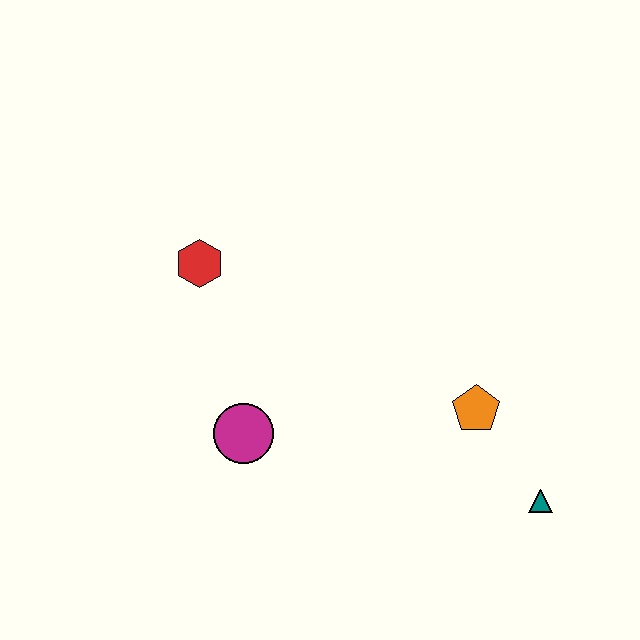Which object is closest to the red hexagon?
The magenta circle is closest to the red hexagon.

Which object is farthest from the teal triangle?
The red hexagon is farthest from the teal triangle.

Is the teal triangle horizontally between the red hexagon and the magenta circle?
No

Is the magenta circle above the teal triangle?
Yes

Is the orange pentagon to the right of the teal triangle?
No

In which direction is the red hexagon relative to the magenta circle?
The red hexagon is above the magenta circle.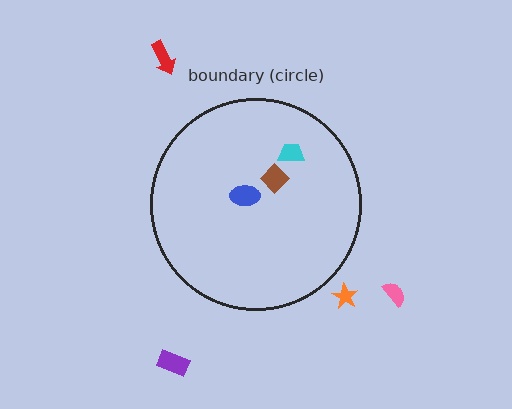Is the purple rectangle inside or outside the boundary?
Outside.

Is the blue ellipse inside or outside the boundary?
Inside.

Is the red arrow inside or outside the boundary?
Outside.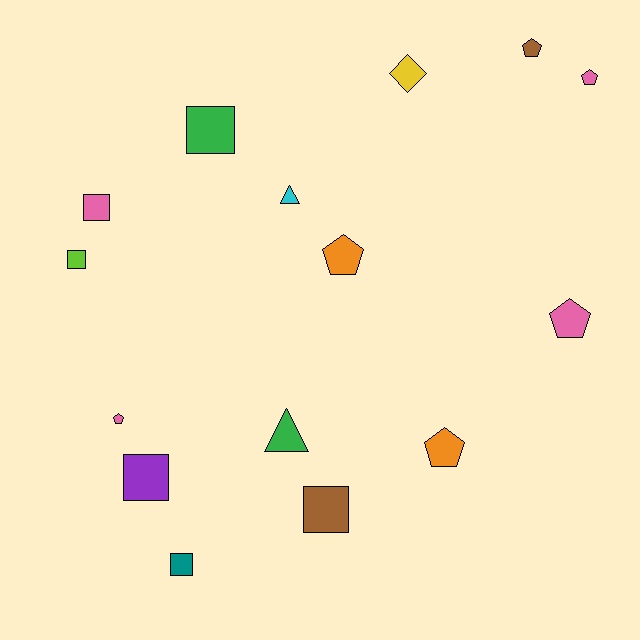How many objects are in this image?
There are 15 objects.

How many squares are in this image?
There are 6 squares.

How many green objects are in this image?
There are 2 green objects.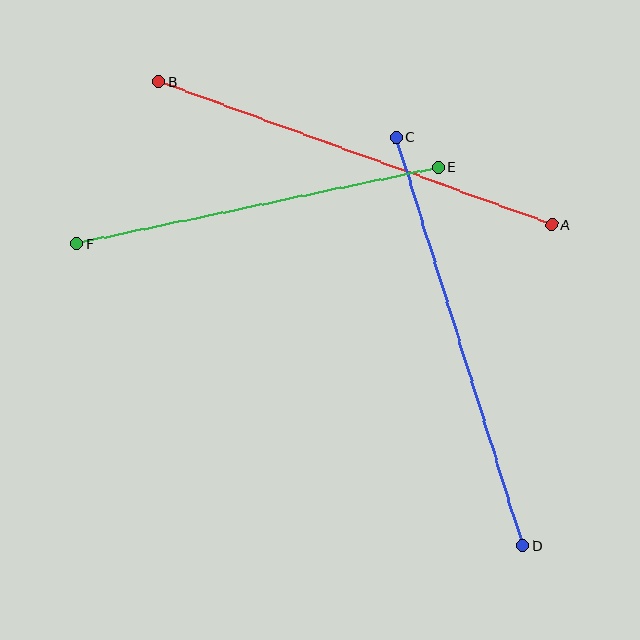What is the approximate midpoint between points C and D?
The midpoint is at approximately (459, 341) pixels.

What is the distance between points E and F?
The distance is approximately 369 pixels.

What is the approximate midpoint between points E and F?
The midpoint is at approximately (257, 205) pixels.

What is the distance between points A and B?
The distance is approximately 418 pixels.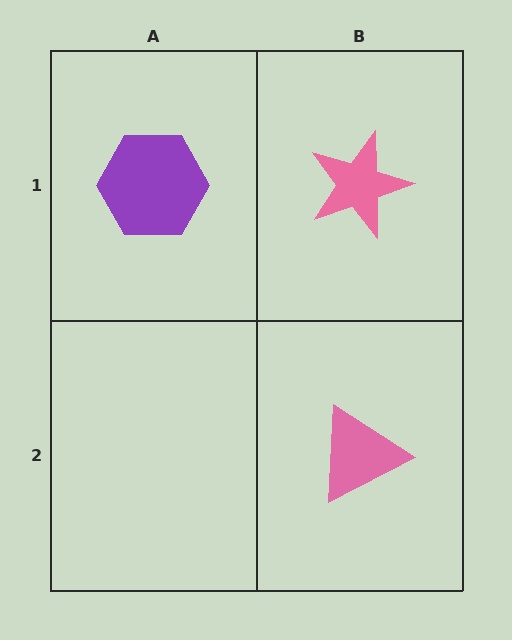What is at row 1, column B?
A pink star.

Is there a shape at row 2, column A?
No, that cell is empty.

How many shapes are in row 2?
1 shape.